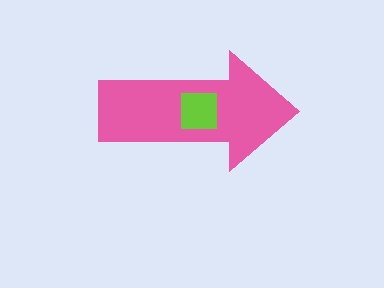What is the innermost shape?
The lime square.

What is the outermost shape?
The pink arrow.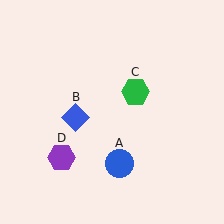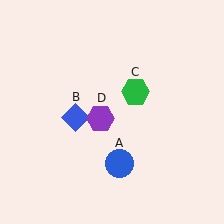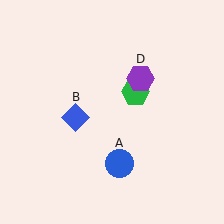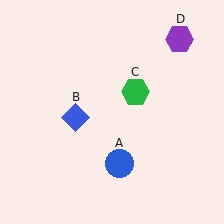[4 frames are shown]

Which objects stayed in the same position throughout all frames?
Blue circle (object A) and blue diamond (object B) and green hexagon (object C) remained stationary.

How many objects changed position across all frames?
1 object changed position: purple hexagon (object D).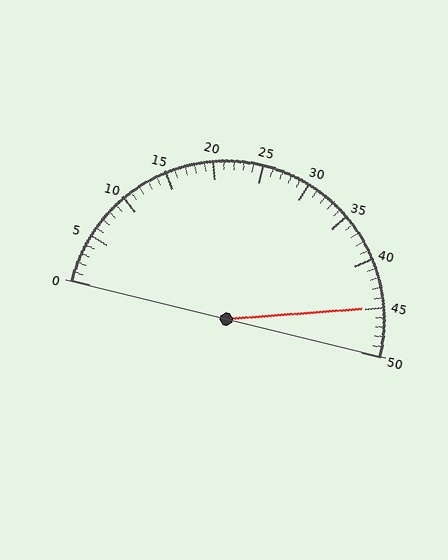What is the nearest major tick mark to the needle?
The nearest major tick mark is 45.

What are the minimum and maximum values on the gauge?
The gauge ranges from 0 to 50.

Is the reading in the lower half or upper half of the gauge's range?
The reading is in the upper half of the range (0 to 50).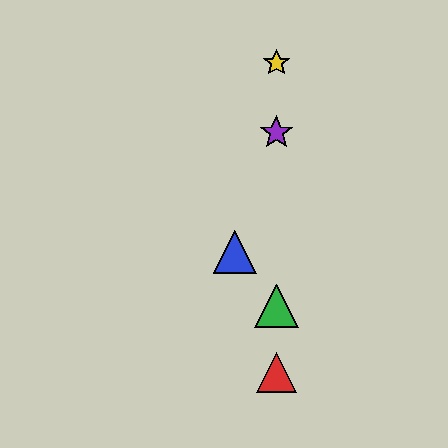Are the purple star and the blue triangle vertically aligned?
No, the purple star is at x≈276 and the blue triangle is at x≈235.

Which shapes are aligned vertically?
The red triangle, the green triangle, the yellow star, the purple star are aligned vertically.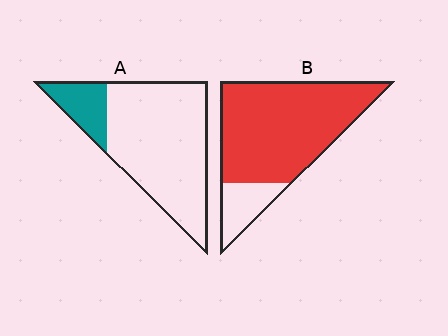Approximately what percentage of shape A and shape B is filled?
A is approximately 20% and B is approximately 85%.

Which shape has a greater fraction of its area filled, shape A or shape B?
Shape B.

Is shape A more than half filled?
No.